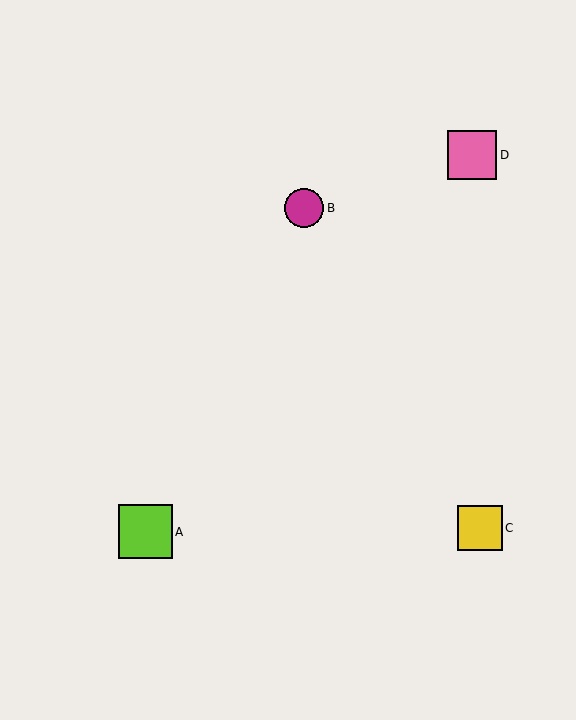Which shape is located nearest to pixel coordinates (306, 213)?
The magenta circle (labeled B) at (304, 208) is nearest to that location.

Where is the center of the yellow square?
The center of the yellow square is at (480, 528).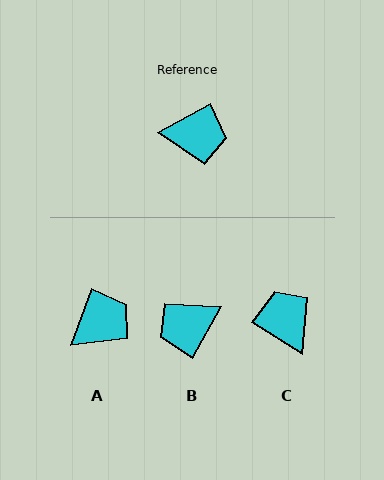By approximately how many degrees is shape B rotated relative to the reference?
Approximately 148 degrees clockwise.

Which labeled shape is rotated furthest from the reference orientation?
B, about 148 degrees away.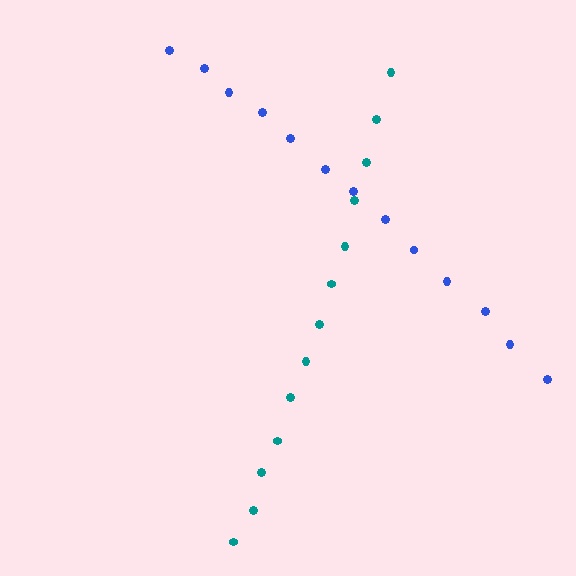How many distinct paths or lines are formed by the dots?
There are 2 distinct paths.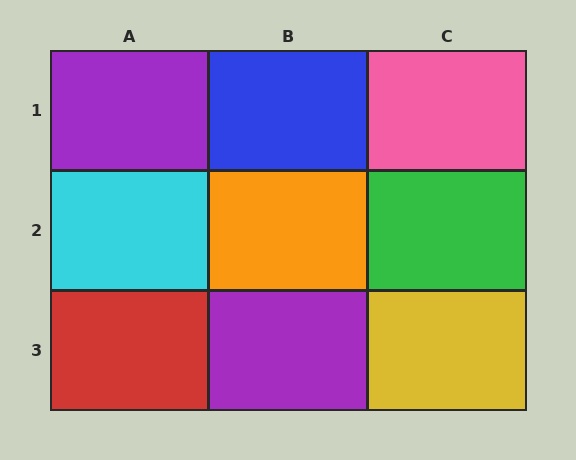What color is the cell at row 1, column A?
Purple.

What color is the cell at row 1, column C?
Pink.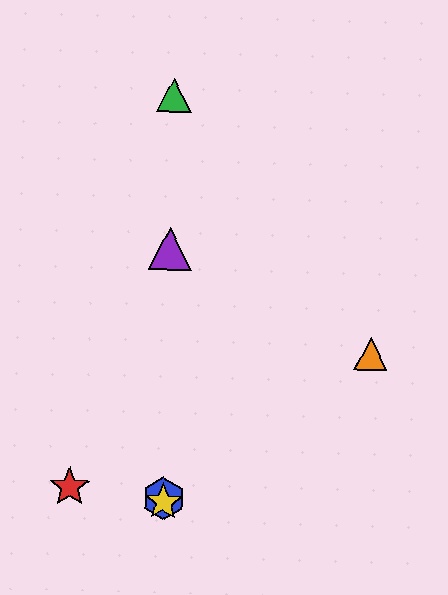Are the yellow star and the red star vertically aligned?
No, the yellow star is at x≈163 and the red star is at x≈70.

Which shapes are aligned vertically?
The blue hexagon, the green triangle, the yellow star, the purple triangle are aligned vertically.